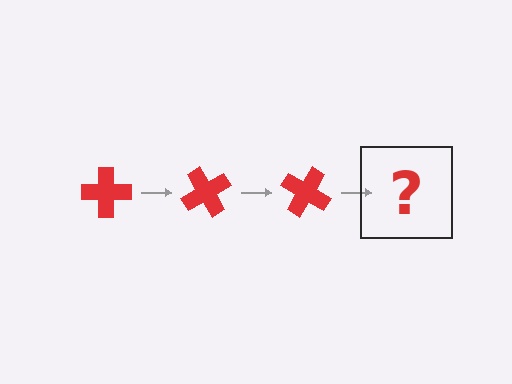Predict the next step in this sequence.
The next step is a red cross rotated 180 degrees.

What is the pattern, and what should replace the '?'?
The pattern is that the cross rotates 60 degrees each step. The '?' should be a red cross rotated 180 degrees.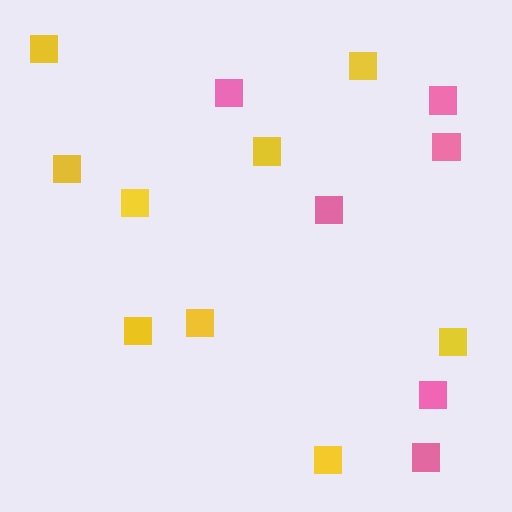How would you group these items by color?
There are 2 groups: one group of yellow squares (9) and one group of pink squares (6).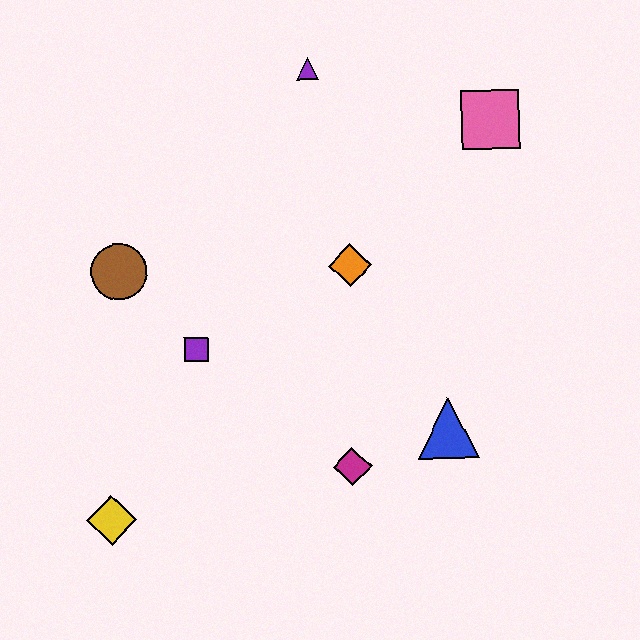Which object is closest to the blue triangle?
The magenta diamond is closest to the blue triangle.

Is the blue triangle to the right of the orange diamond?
Yes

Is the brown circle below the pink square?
Yes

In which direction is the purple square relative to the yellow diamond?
The purple square is above the yellow diamond.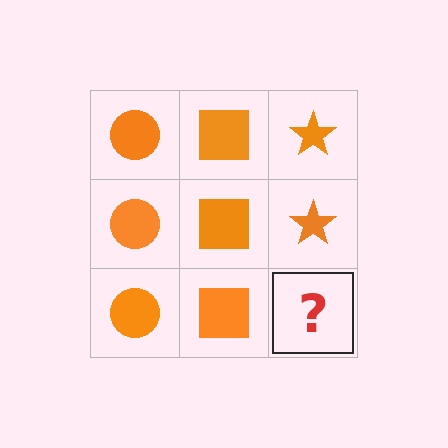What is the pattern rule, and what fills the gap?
The rule is that each column has a consistent shape. The gap should be filled with an orange star.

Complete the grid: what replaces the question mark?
The question mark should be replaced with an orange star.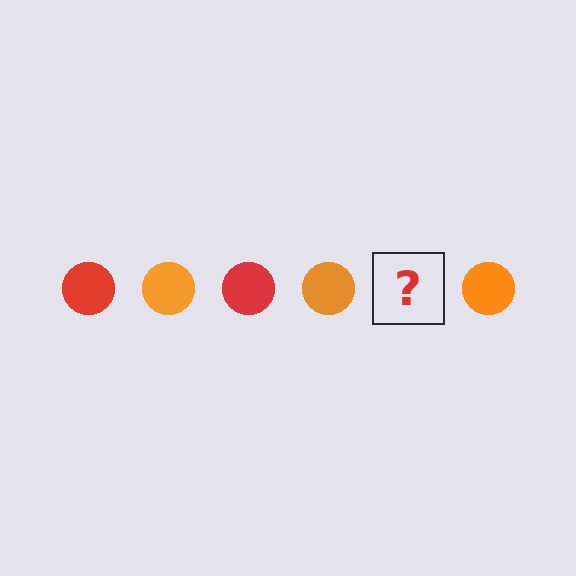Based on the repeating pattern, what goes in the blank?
The blank should be a red circle.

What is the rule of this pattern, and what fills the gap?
The rule is that the pattern cycles through red, orange circles. The gap should be filled with a red circle.